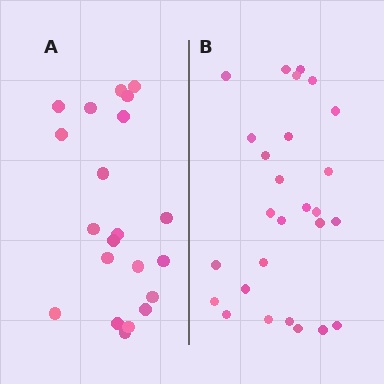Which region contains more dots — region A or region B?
Region B (the right region) has more dots.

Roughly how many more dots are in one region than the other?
Region B has about 6 more dots than region A.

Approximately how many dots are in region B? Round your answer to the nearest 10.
About 30 dots. (The exact count is 27, which rounds to 30.)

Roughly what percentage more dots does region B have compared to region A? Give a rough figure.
About 30% more.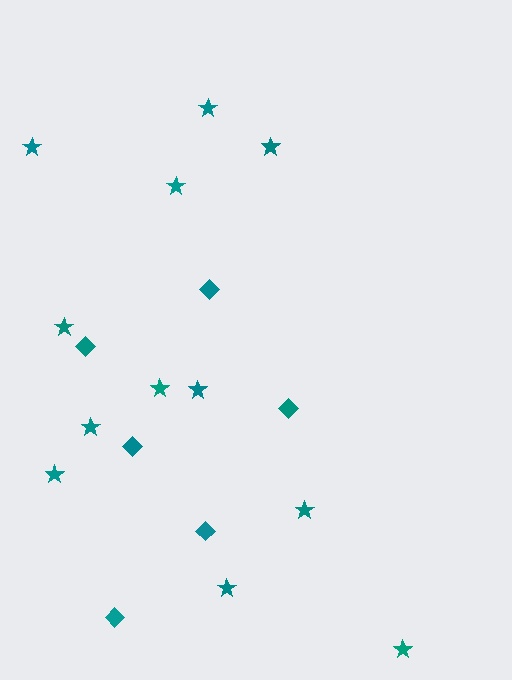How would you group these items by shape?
There are 2 groups: one group of diamonds (6) and one group of stars (12).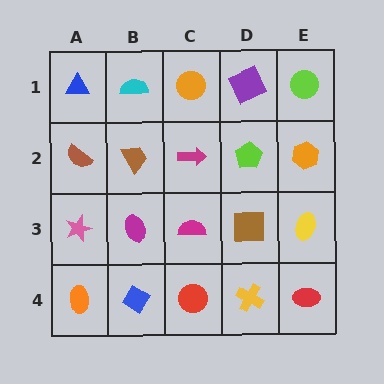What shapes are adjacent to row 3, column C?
A magenta arrow (row 2, column C), a red circle (row 4, column C), a magenta ellipse (row 3, column B), a brown square (row 3, column D).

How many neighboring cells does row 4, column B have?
3.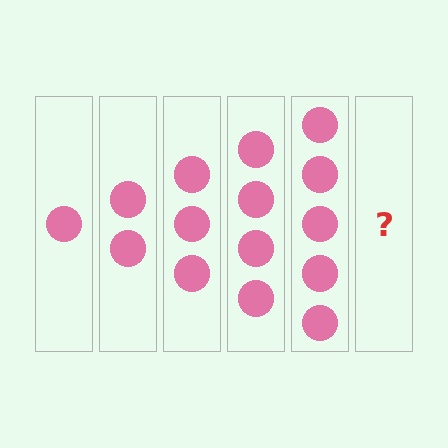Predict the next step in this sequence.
The next step is 6 circles.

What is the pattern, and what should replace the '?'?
The pattern is that each step adds one more circle. The '?' should be 6 circles.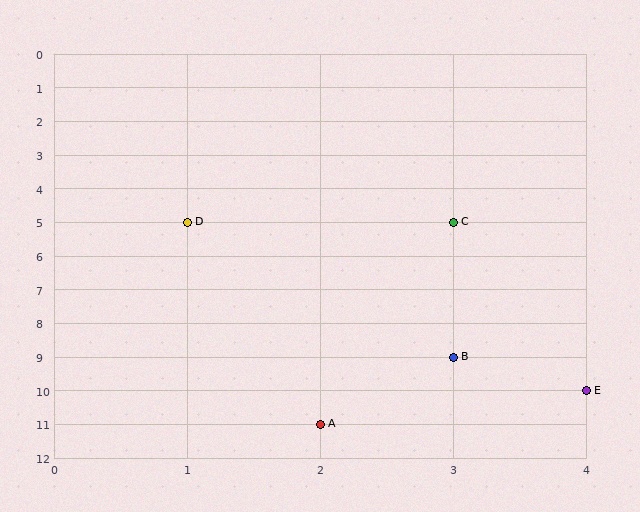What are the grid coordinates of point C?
Point C is at grid coordinates (3, 5).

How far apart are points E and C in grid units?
Points E and C are 1 column and 5 rows apart (about 5.1 grid units diagonally).